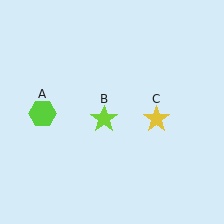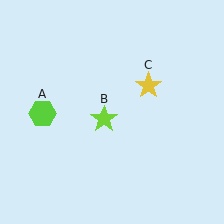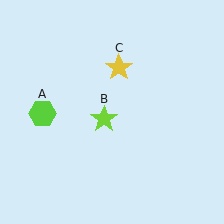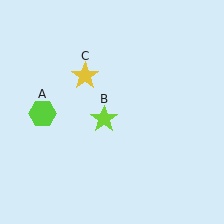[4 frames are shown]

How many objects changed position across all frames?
1 object changed position: yellow star (object C).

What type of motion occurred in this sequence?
The yellow star (object C) rotated counterclockwise around the center of the scene.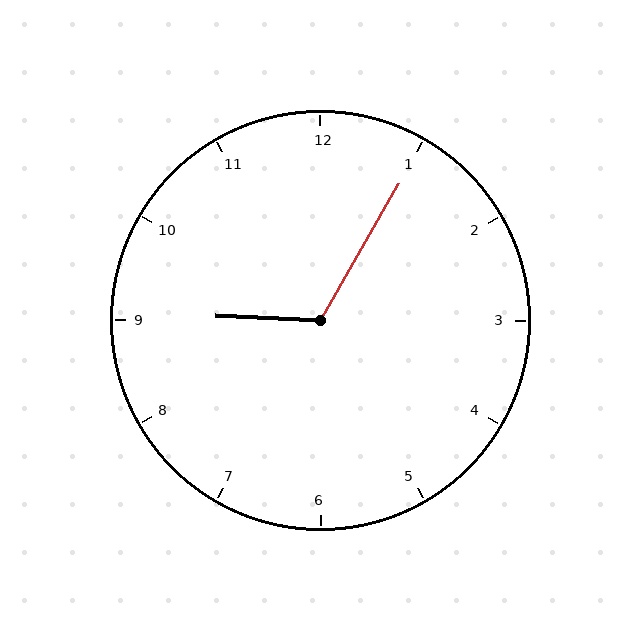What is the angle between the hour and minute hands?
Approximately 118 degrees.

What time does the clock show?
9:05.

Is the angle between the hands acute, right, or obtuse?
It is obtuse.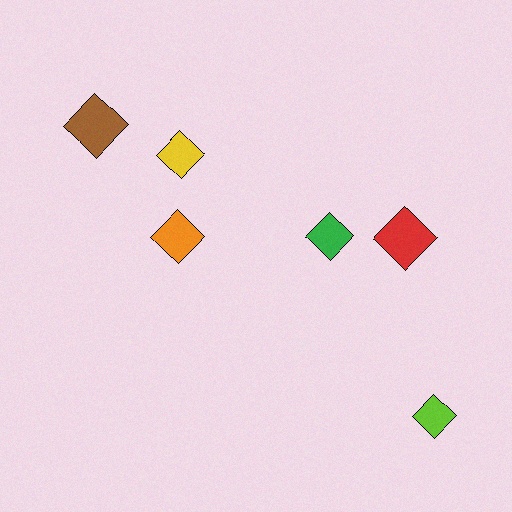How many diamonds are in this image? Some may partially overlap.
There are 6 diamonds.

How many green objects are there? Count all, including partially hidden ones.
There is 1 green object.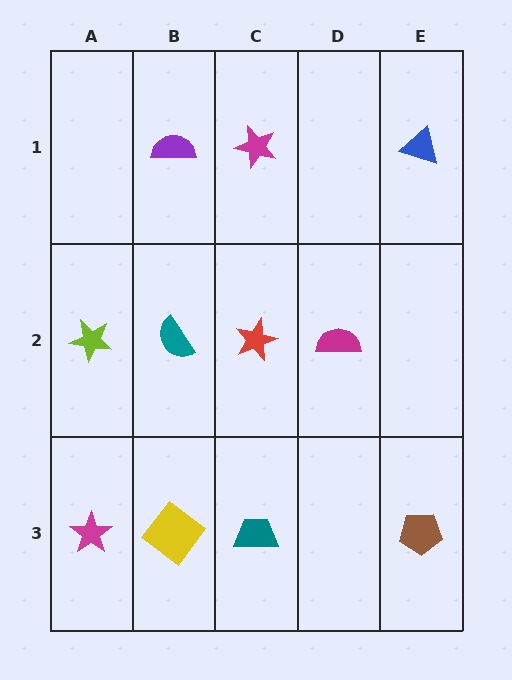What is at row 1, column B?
A purple semicircle.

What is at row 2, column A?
A lime star.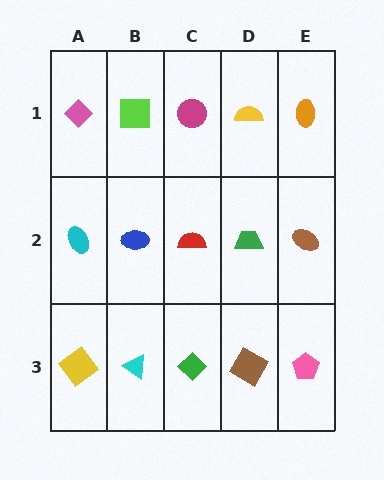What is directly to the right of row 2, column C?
A green trapezoid.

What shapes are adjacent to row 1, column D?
A green trapezoid (row 2, column D), a magenta circle (row 1, column C), an orange ellipse (row 1, column E).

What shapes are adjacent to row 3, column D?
A green trapezoid (row 2, column D), a green diamond (row 3, column C), a pink pentagon (row 3, column E).